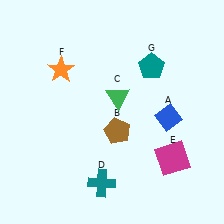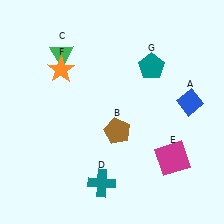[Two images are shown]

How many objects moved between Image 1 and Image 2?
2 objects moved between the two images.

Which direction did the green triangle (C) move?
The green triangle (C) moved left.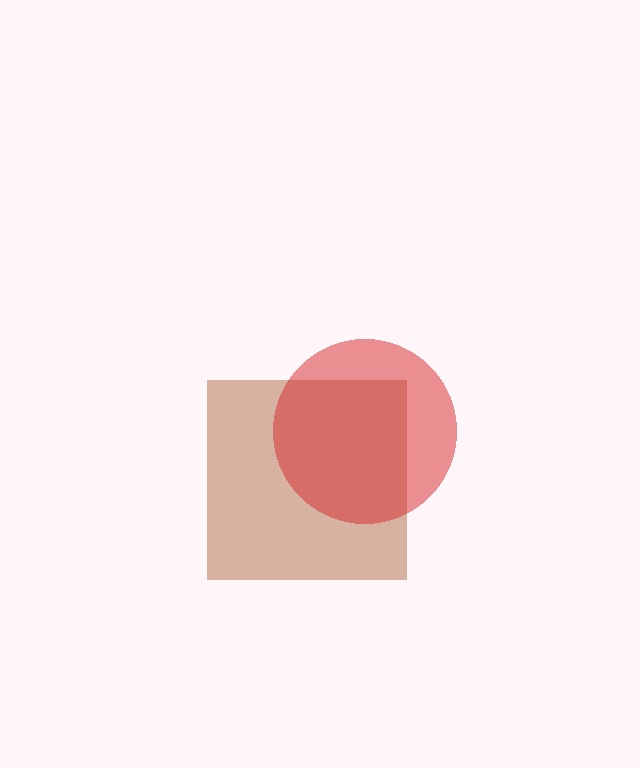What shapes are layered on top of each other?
The layered shapes are: a brown square, a red circle.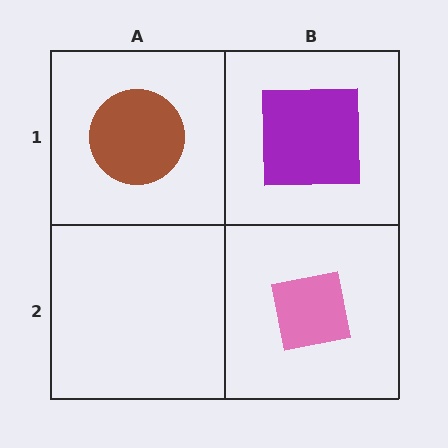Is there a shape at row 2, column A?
No, that cell is empty.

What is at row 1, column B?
A purple square.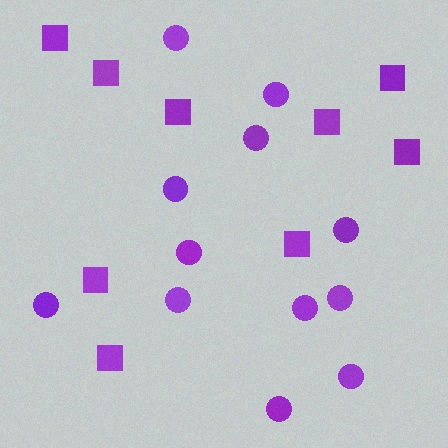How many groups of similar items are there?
There are 2 groups: one group of squares (9) and one group of circles (12).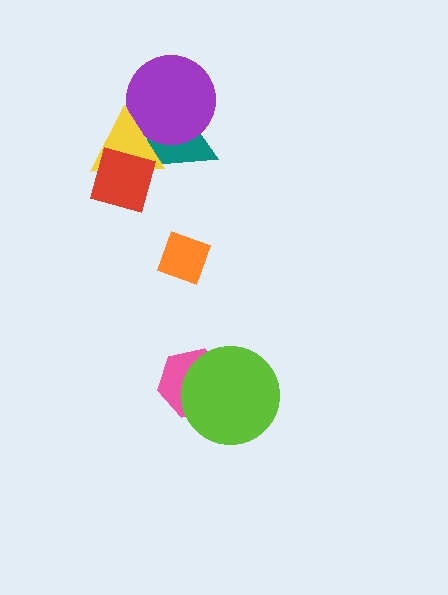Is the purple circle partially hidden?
Yes, it is partially covered by another shape.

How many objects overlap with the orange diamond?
0 objects overlap with the orange diamond.